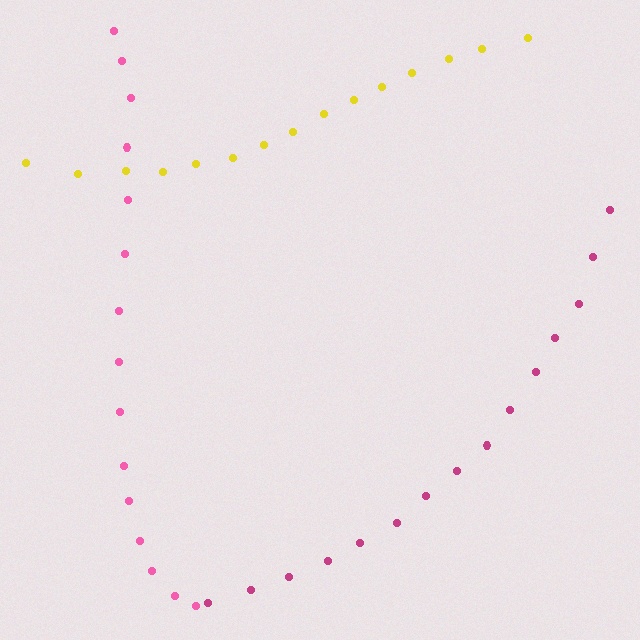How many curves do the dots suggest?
There are 3 distinct paths.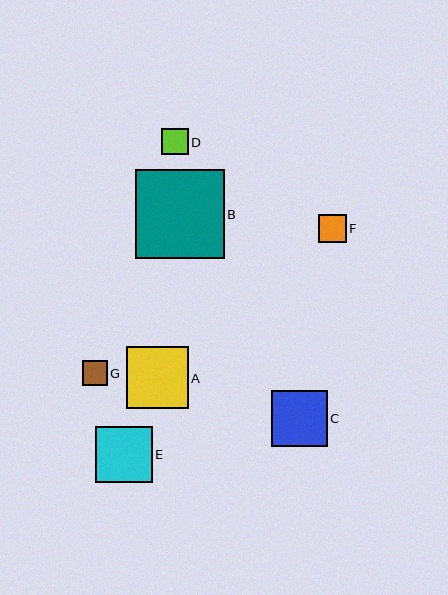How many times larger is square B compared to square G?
Square B is approximately 3.6 times the size of square G.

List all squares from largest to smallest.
From largest to smallest: B, A, E, C, F, D, G.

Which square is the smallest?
Square G is the smallest with a size of approximately 25 pixels.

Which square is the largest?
Square B is the largest with a size of approximately 89 pixels.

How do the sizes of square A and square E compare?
Square A and square E are approximately the same size.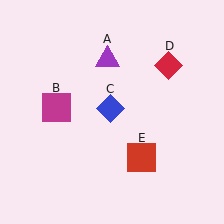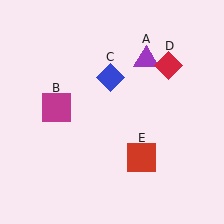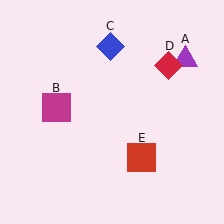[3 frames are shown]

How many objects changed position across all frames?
2 objects changed position: purple triangle (object A), blue diamond (object C).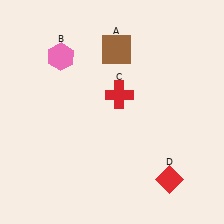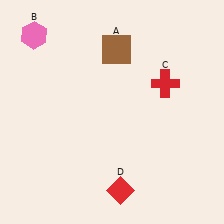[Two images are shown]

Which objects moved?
The objects that moved are: the pink hexagon (B), the red cross (C), the red diamond (D).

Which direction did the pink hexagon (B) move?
The pink hexagon (B) moved left.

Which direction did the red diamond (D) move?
The red diamond (D) moved left.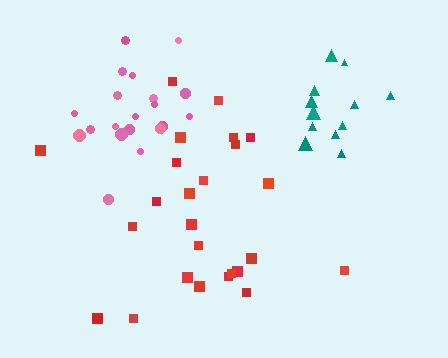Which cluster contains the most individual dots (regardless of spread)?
Red (25).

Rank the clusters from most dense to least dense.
teal, pink, red.